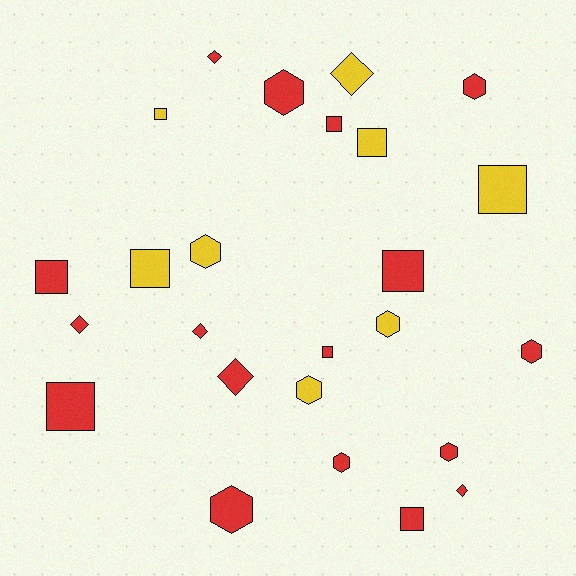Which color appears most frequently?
Red, with 17 objects.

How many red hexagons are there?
There are 6 red hexagons.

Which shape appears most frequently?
Square, with 10 objects.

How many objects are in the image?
There are 25 objects.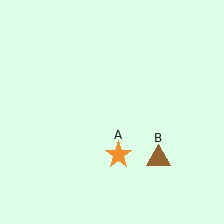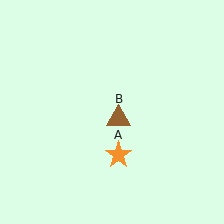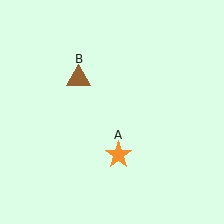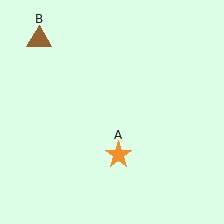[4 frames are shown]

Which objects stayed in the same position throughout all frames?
Orange star (object A) remained stationary.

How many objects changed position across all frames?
1 object changed position: brown triangle (object B).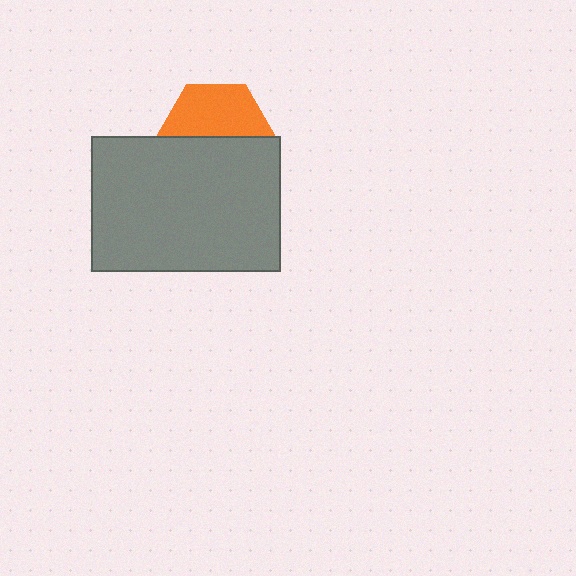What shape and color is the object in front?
The object in front is a gray rectangle.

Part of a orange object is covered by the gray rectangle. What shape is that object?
It is a hexagon.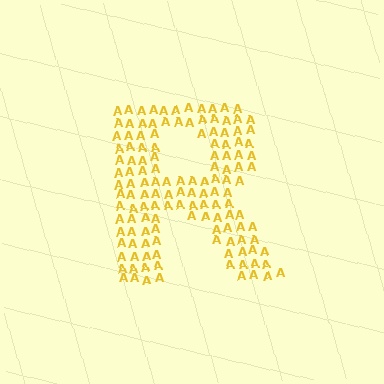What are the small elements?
The small elements are letter A's.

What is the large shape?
The large shape is the letter R.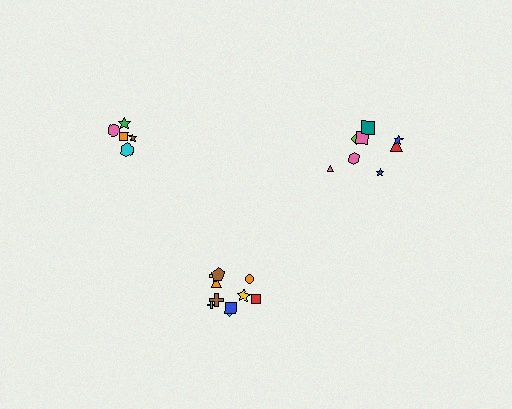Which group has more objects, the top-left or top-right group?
The top-right group.